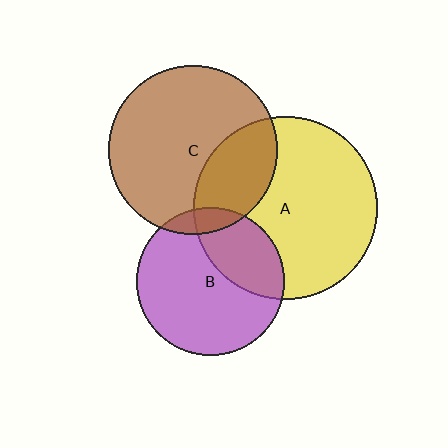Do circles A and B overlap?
Yes.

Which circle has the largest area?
Circle A (yellow).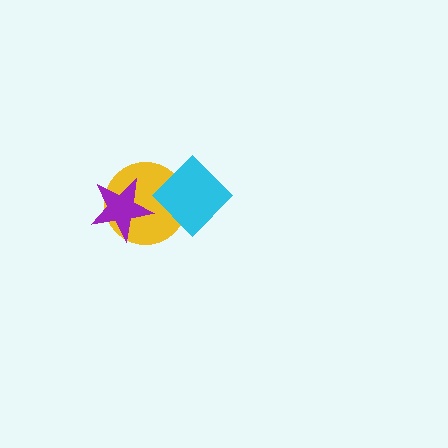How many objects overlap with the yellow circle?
2 objects overlap with the yellow circle.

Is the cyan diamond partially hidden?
No, no other shape covers it.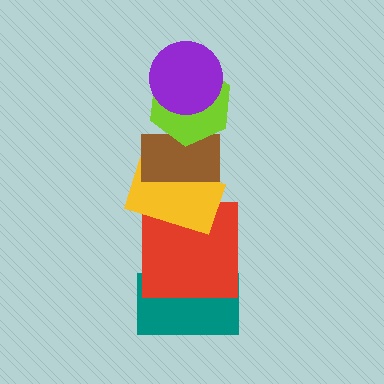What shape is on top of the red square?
The yellow rectangle is on top of the red square.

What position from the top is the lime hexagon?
The lime hexagon is 2nd from the top.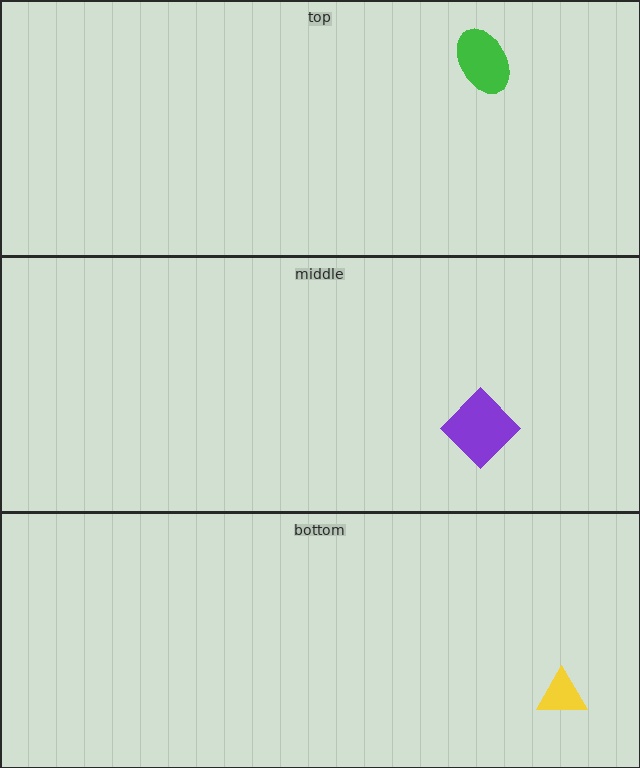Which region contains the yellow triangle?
The bottom region.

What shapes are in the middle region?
The purple diamond.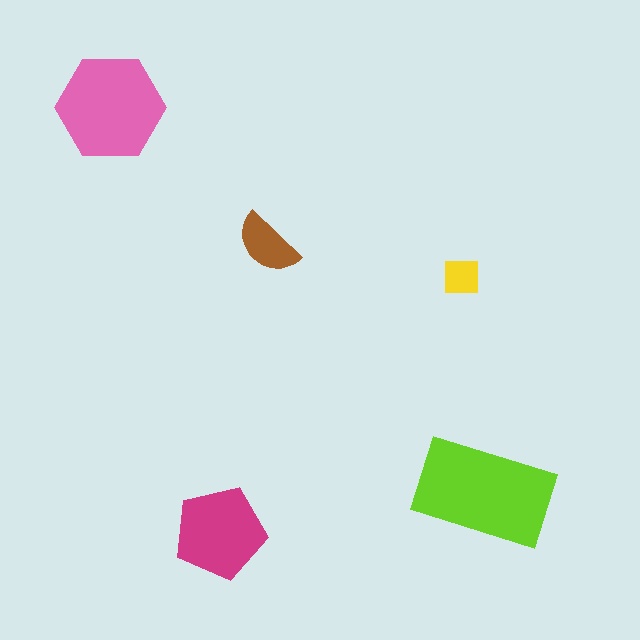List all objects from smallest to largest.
The yellow square, the brown semicircle, the magenta pentagon, the pink hexagon, the lime rectangle.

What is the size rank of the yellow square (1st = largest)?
5th.